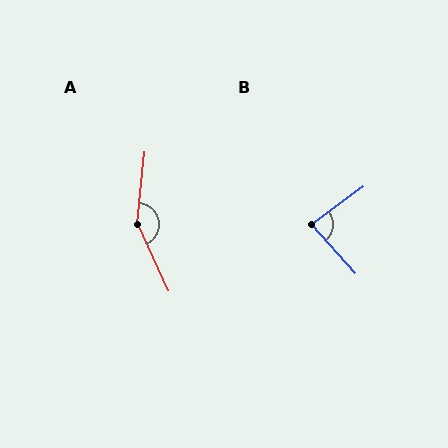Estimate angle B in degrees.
Approximately 84 degrees.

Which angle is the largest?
A, at approximately 150 degrees.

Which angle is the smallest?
B, at approximately 84 degrees.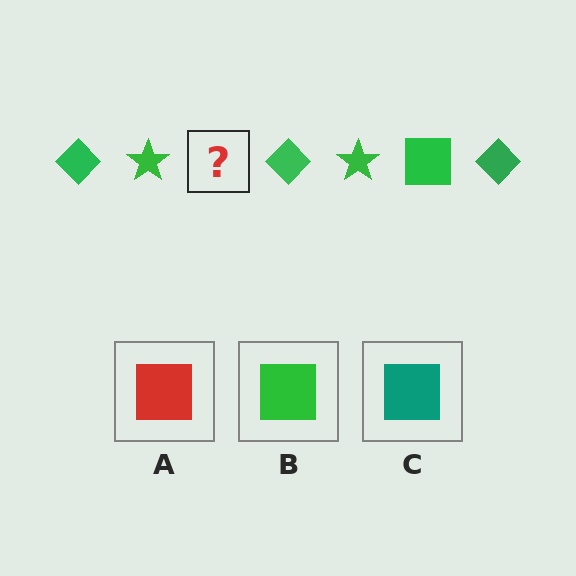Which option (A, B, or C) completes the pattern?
B.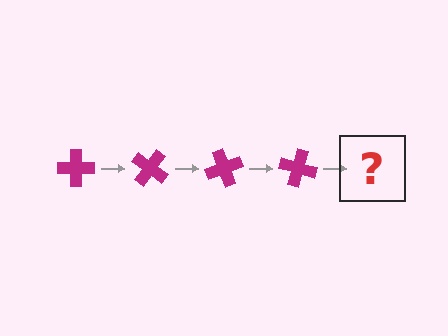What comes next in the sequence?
The next element should be a magenta cross rotated 140 degrees.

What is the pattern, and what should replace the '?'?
The pattern is that the cross rotates 35 degrees each step. The '?' should be a magenta cross rotated 140 degrees.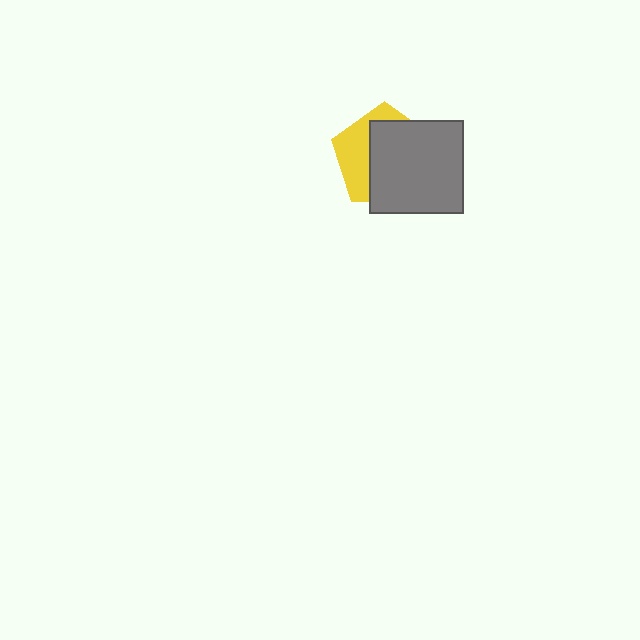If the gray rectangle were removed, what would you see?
You would see the complete yellow pentagon.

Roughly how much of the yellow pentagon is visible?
A small part of it is visible (roughly 37%).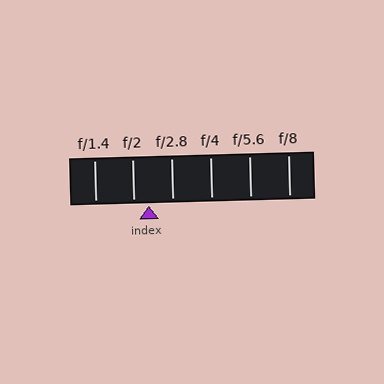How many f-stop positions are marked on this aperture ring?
There are 6 f-stop positions marked.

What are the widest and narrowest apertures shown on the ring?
The widest aperture shown is f/1.4 and the narrowest is f/8.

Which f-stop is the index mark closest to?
The index mark is closest to f/2.